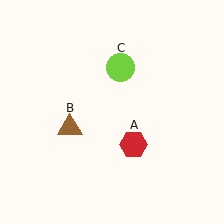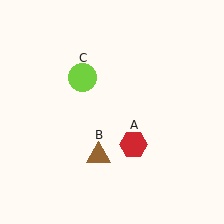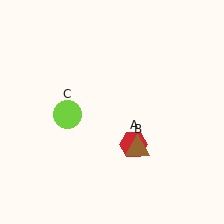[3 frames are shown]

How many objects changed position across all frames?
2 objects changed position: brown triangle (object B), lime circle (object C).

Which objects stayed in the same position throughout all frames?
Red hexagon (object A) remained stationary.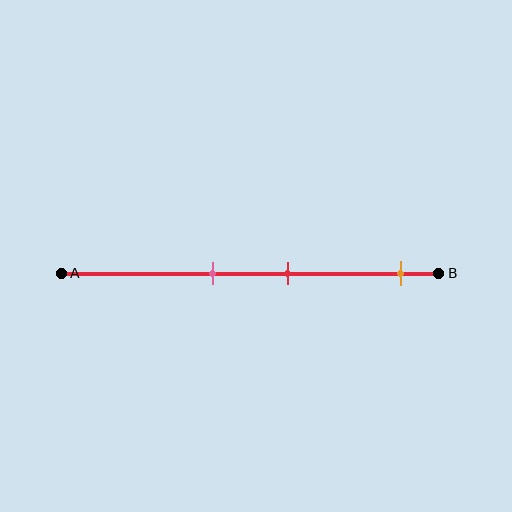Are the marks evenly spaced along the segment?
No, the marks are not evenly spaced.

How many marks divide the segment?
There are 3 marks dividing the segment.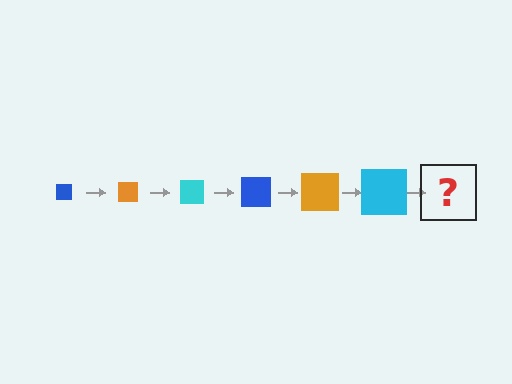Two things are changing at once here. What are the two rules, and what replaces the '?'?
The two rules are that the square grows larger each step and the color cycles through blue, orange, and cyan. The '?' should be a blue square, larger than the previous one.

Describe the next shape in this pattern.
It should be a blue square, larger than the previous one.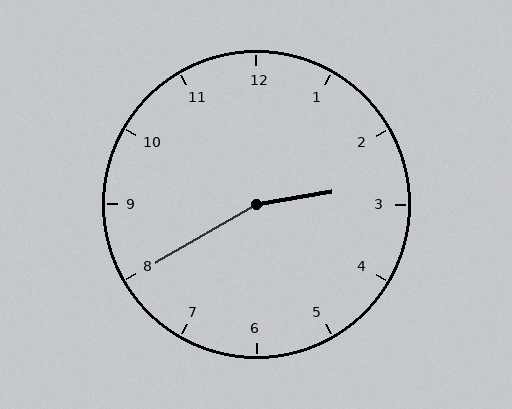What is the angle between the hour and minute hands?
Approximately 160 degrees.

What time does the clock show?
2:40.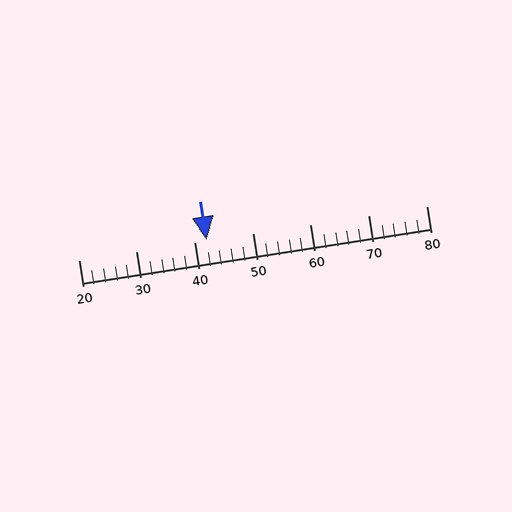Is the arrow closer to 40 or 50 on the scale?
The arrow is closer to 40.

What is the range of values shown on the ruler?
The ruler shows values from 20 to 80.